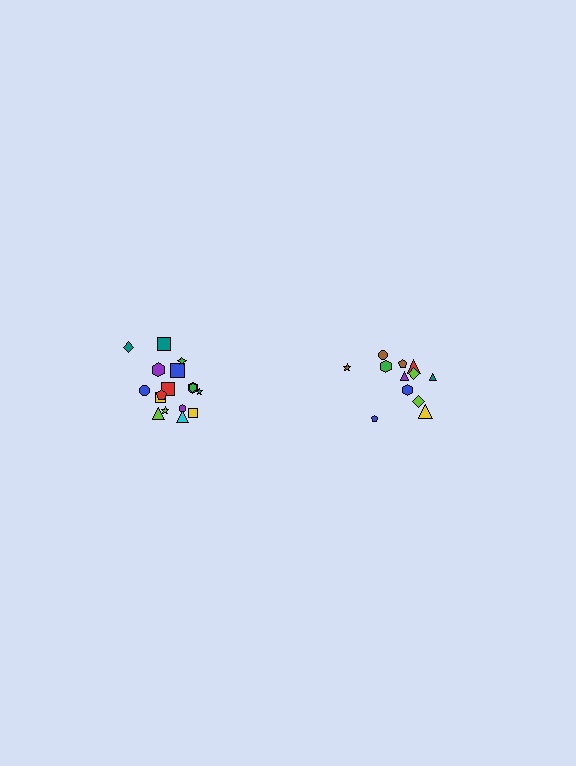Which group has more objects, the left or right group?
The left group.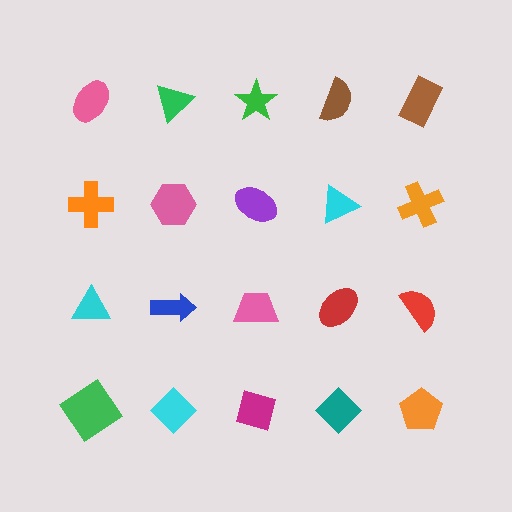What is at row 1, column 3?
A green star.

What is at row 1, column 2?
A green triangle.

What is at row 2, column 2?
A pink hexagon.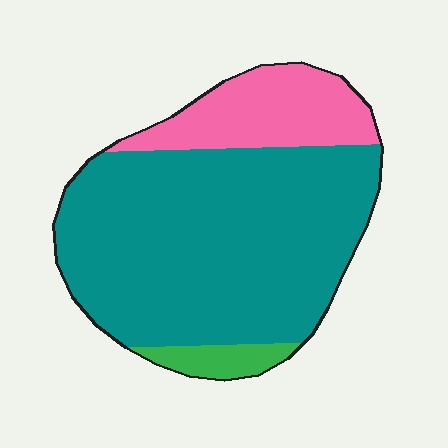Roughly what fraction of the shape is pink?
Pink covers around 20% of the shape.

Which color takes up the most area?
Teal, at roughly 75%.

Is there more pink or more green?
Pink.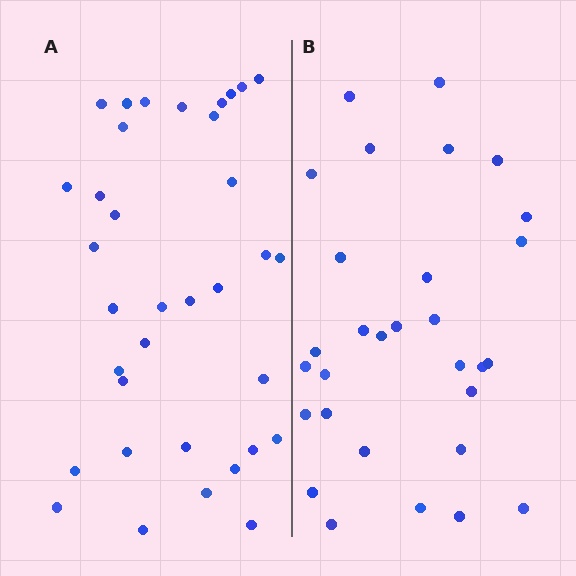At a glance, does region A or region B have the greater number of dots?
Region A (the left region) has more dots.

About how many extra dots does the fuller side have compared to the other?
Region A has about 5 more dots than region B.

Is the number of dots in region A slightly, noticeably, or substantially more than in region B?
Region A has only slightly more — the two regions are fairly close. The ratio is roughly 1.2 to 1.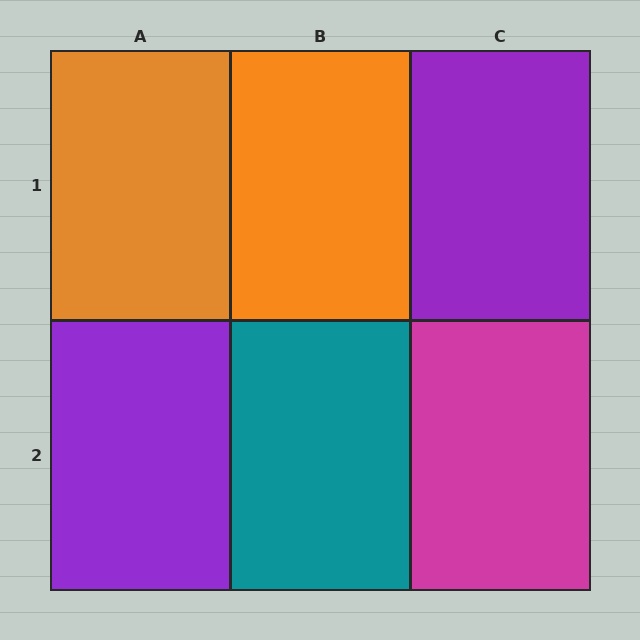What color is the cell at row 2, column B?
Teal.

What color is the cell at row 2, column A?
Purple.